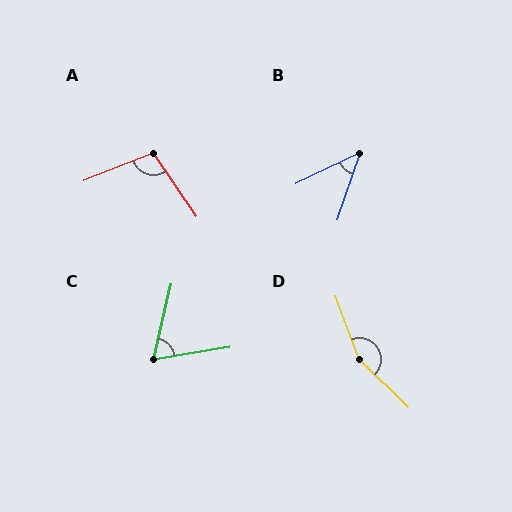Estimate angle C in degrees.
Approximately 67 degrees.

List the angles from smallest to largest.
B (46°), C (67°), A (103°), D (155°).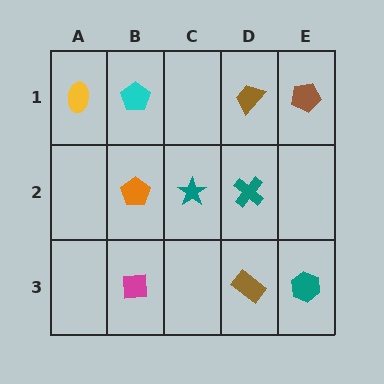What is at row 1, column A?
A yellow ellipse.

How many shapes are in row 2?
3 shapes.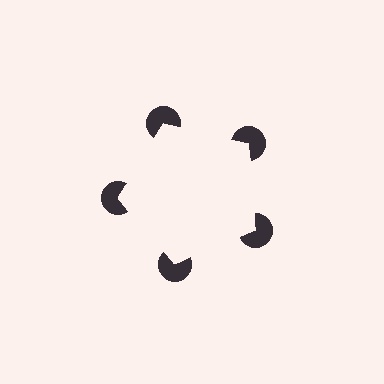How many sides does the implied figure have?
5 sides.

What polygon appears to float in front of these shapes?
An illusory pentagon — its edges are inferred from the aligned wedge cuts in the pac-man discs, not physically drawn.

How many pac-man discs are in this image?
There are 5 — one at each vertex of the illusory pentagon.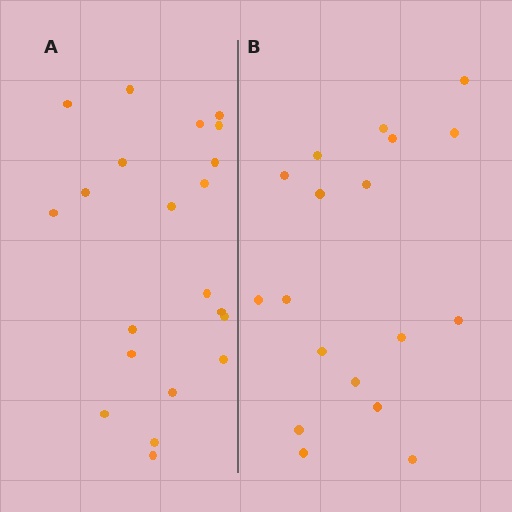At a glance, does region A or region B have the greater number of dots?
Region A (the left region) has more dots.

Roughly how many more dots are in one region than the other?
Region A has just a few more — roughly 2 or 3 more dots than region B.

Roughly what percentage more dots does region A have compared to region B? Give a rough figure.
About 15% more.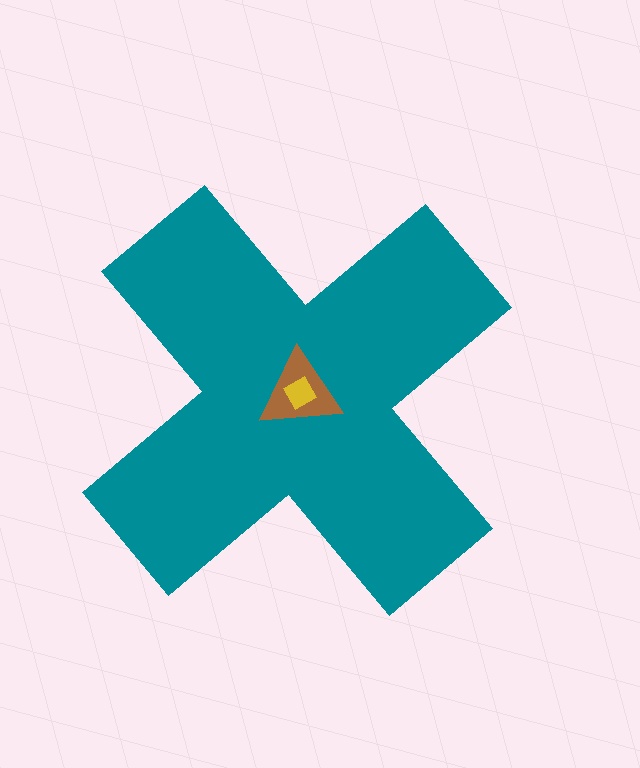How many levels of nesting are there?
3.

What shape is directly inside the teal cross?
The brown triangle.